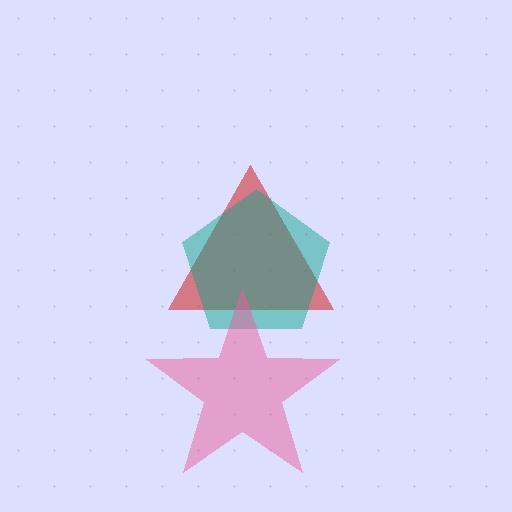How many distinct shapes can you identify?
There are 3 distinct shapes: a red triangle, a teal pentagon, a pink star.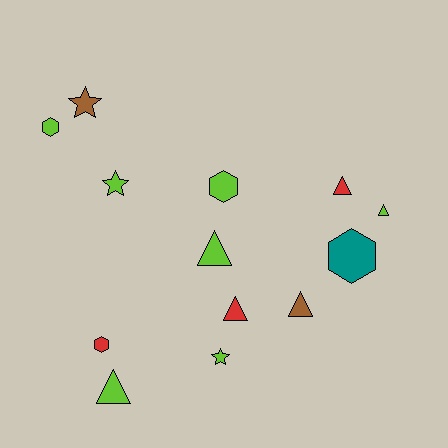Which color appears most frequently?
Lime, with 7 objects.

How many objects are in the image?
There are 13 objects.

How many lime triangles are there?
There are 3 lime triangles.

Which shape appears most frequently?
Triangle, with 6 objects.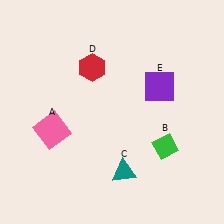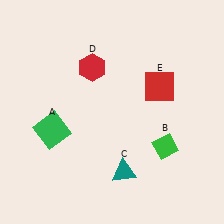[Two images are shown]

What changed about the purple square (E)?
In Image 1, E is purple. In Image 2, it changed to red.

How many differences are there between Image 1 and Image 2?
There are 2 differences between the two images.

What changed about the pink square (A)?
In Image 1, A is pink. In Image 2, it changed to green.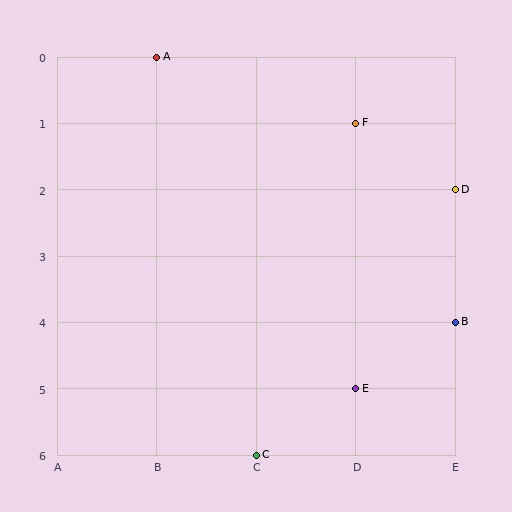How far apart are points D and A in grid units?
Points D and A are 3 columns and 2 rows apart (about 3.6 grid units diagonally).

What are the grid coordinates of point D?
Point D is at grid coordinates (E, 2).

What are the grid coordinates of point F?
Point F is at grid coordinates (D, 1).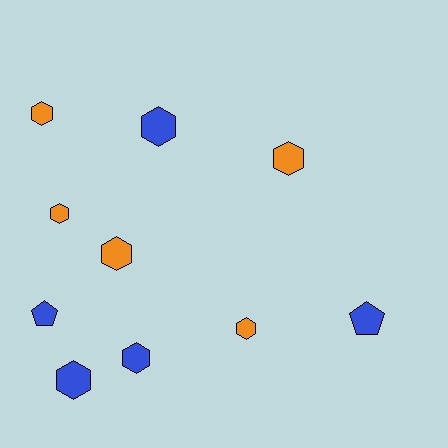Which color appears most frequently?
Blue, with 5 objects.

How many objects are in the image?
There are 10 objects.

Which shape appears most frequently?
Hexagon, with 8 objects.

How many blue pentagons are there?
There are 2 blue pentagons.